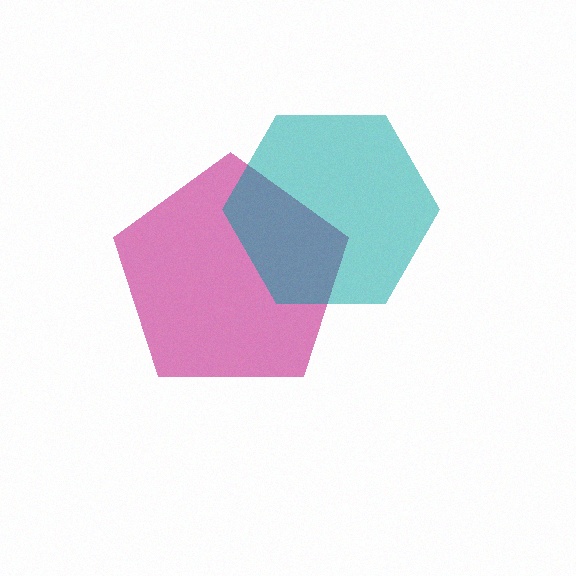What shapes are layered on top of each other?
The layered shapes are: a magenta pentagon, a teal hexagon.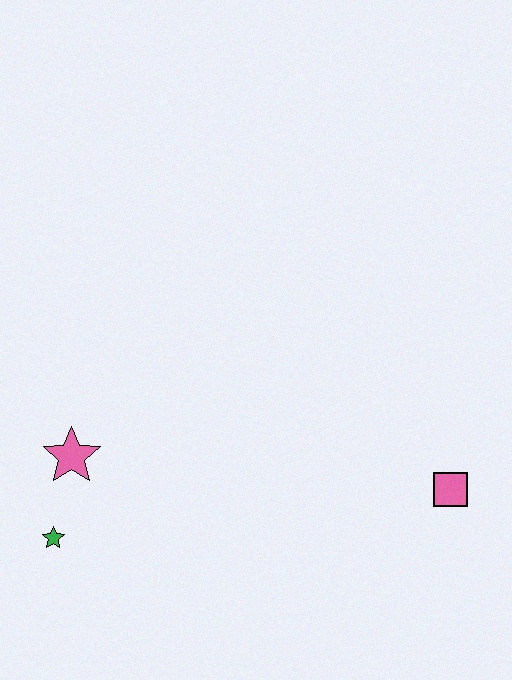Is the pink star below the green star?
No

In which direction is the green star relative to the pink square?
The green star is to the left of the pink square.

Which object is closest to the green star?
The pink star is closest to the green star.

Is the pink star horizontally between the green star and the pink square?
Yes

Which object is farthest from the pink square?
The green star is farthest from the pink square.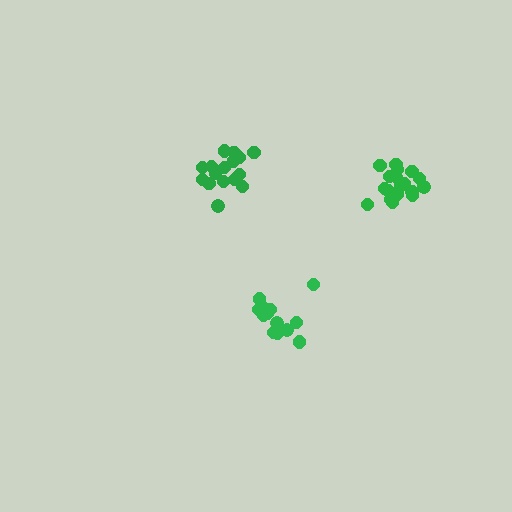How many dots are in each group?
Group 1: 16 dots, Group 2: 18 dots, Group 3: 14 dots (48 total).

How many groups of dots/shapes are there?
There are 3 groups.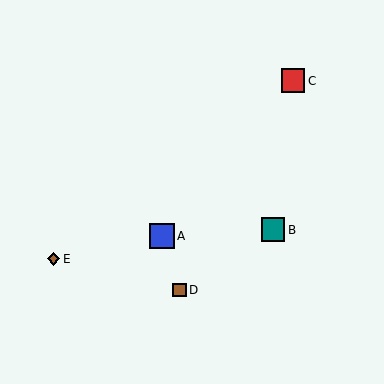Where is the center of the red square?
The center of the red square is at (293, 81).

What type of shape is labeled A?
Shape A is a blue square.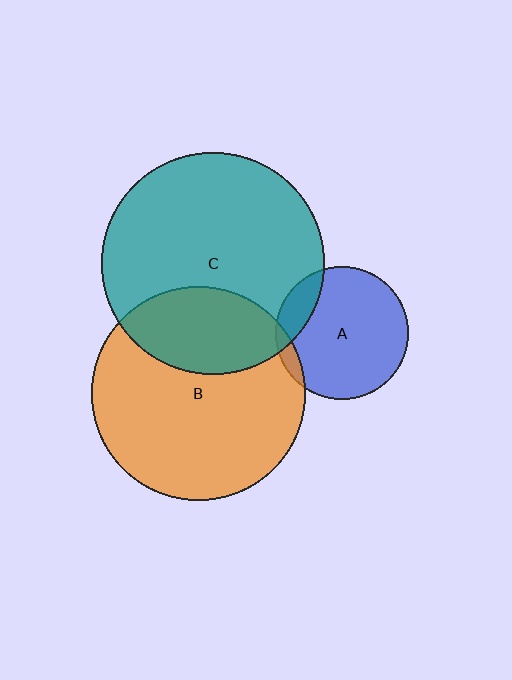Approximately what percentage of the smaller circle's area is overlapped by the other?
Approximately 30%.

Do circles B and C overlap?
Yes.